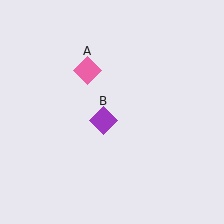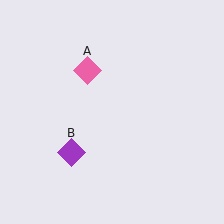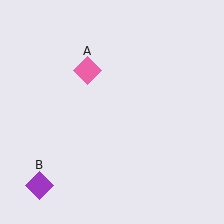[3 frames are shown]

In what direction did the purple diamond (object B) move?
The purple diamond (object B) moved down and to the left.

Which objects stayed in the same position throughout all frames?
Pink diamond (object A) remained stationary.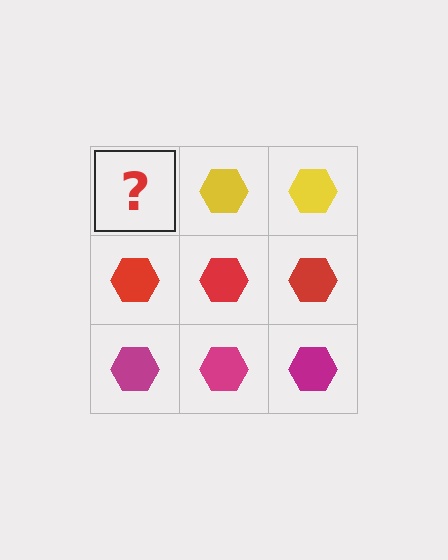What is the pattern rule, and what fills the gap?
The rule is that each row has a consistent color. The gap should be filled with a yellow hexagon.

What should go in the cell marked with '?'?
The missing cell should contain a yellow hexagon.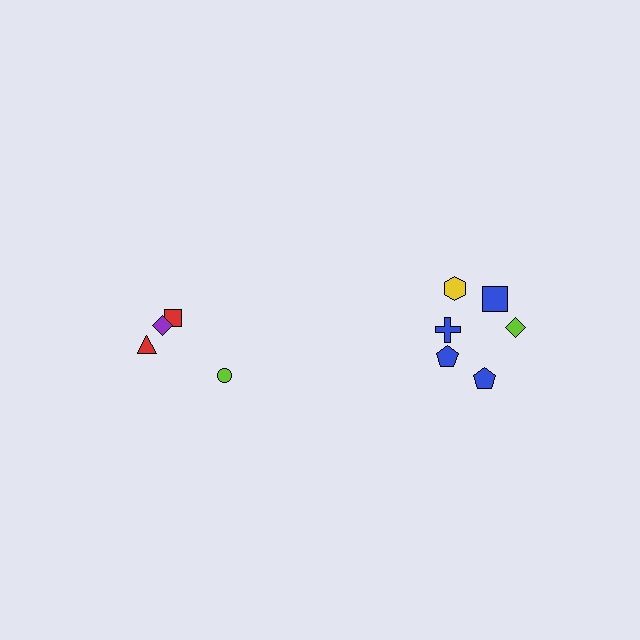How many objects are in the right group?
There are 6 objects.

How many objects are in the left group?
There are 4 objects.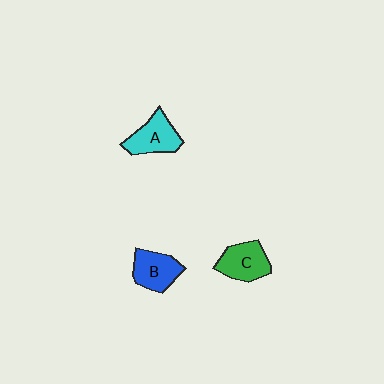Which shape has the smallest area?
Shape B (blue).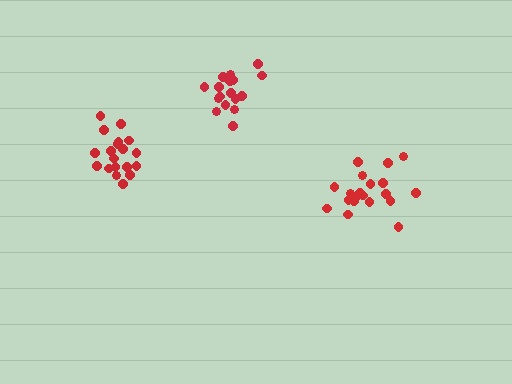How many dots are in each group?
Group 1: 19 dots, Group 2: 18 dots, Group 3: 20 dots (57 total).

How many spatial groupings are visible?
There are 3 spatial groupings.